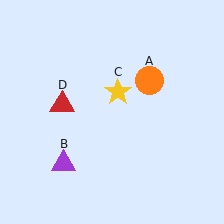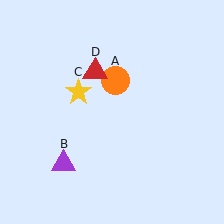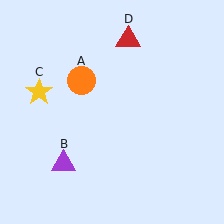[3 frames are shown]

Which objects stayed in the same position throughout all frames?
Purple triangle (object B) remained stationary.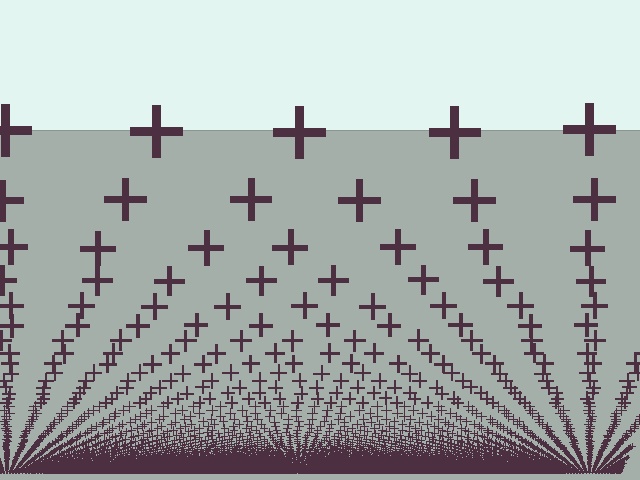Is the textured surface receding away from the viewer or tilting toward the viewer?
The surface appears to tilt toward the viewer. Texture elements get larger and sparser toward the top.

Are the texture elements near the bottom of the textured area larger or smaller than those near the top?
Smaller. The gradient is inverted — elements near the bottom are smaller and denser.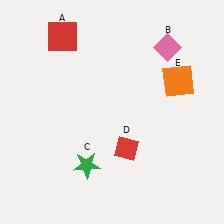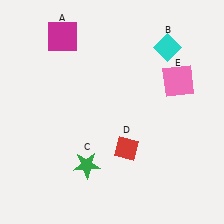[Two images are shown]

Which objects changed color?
A changed from red to magenta. B changed from pink to cyan. E changed from orange to pink.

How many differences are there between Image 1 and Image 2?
There are 3 differences between the two images.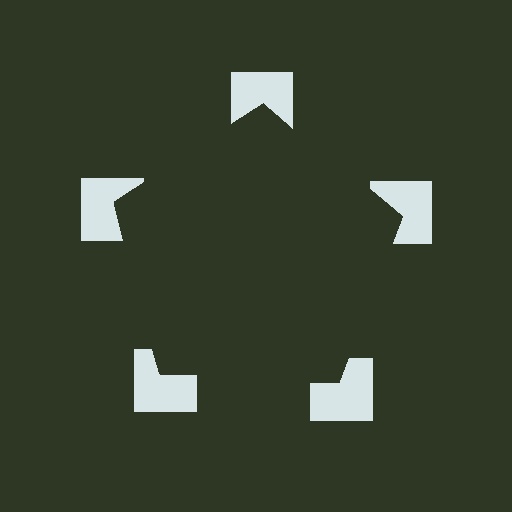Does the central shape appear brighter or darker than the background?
It typically appears slightly darker than the background, even though no actual brightness change is drawn.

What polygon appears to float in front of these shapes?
An illusory pentagon — its edges are inferred from the aligned wedge cuts in the notched squares, not physically drawn.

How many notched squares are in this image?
There are 5 — one at each vertex of the illusory pentagon.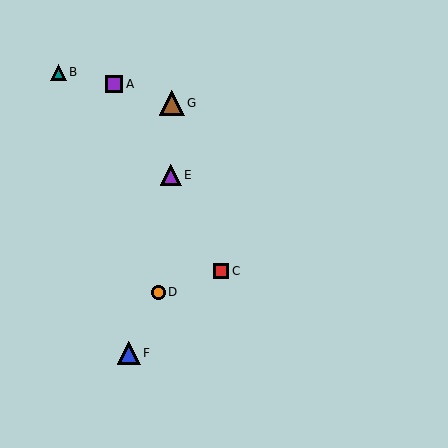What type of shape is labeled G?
Shape G is a brown triangle.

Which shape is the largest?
The brown triangle (labeled G) is the largest.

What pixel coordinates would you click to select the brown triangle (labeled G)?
Click at (172, 103) to select the brown triangle G.